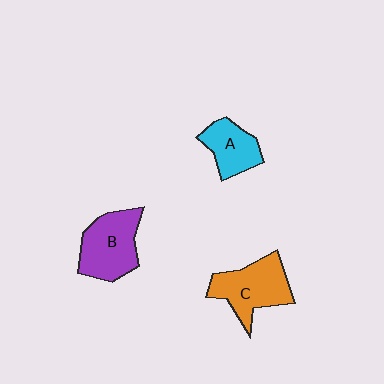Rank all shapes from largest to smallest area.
From largest to smallest: B (purple), C (orange), A (cyan).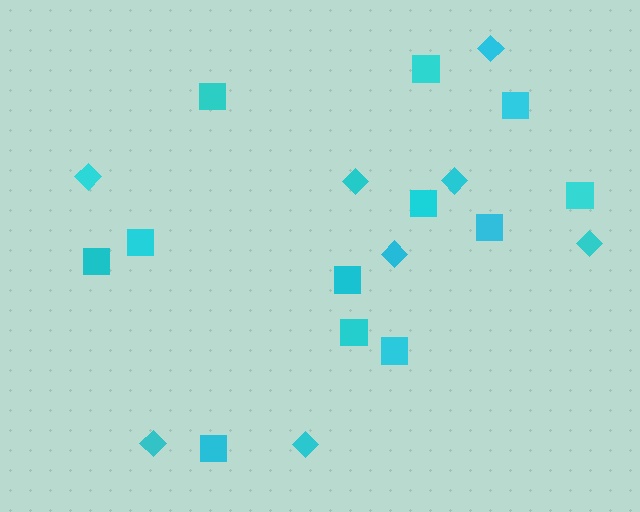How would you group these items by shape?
There are 2 groups: one group of squares (12) and one group of diamonds (8).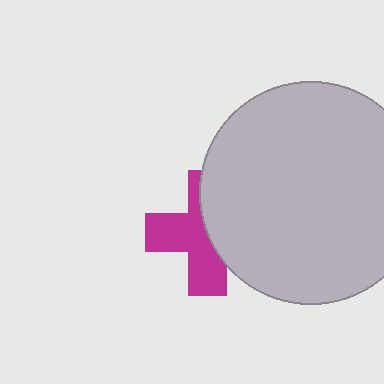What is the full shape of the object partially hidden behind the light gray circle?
The partially hidden object is a magenta cross.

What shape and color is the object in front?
The object in front is a light gray circle.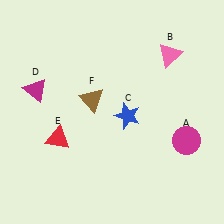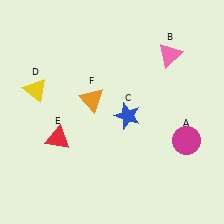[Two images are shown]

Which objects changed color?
D changed from magenta to yellow. F changed from brown to orange.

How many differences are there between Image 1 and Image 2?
There are 2 differences between the two images.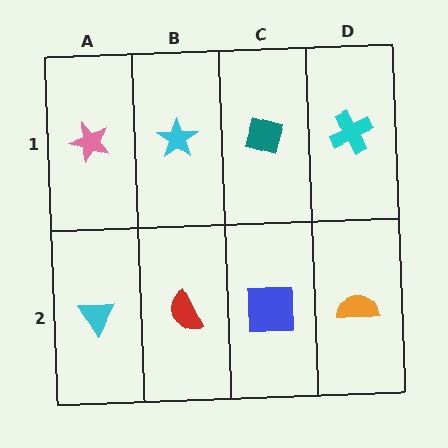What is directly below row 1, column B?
A red semicircle.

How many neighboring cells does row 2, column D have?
2.